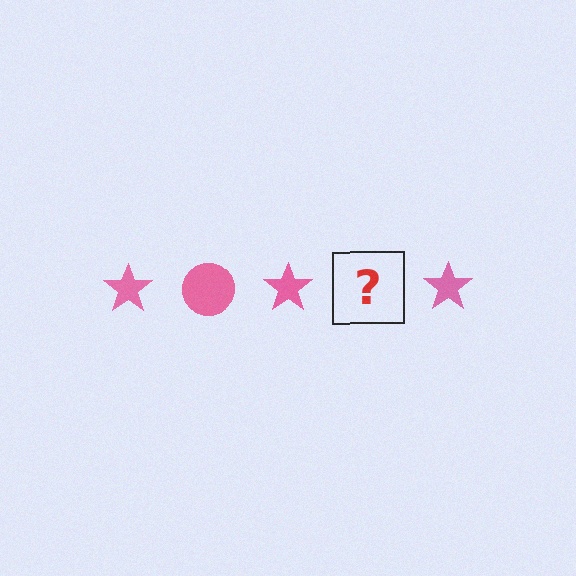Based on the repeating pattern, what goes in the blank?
The blank should be a pink circle.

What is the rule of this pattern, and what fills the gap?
The rule is that the pattern cycles through star, circle shapes in pink. The gap should be filled with a pink circle.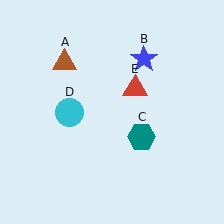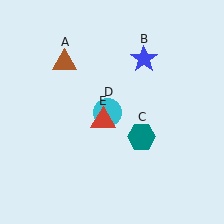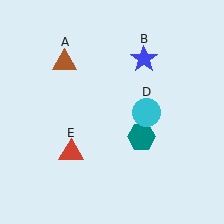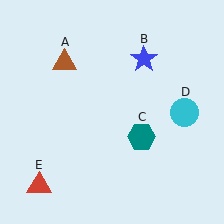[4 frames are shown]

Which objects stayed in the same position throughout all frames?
Brown triangle (object A) and blue star (object B) and teal hexagon (object C) remained stationary.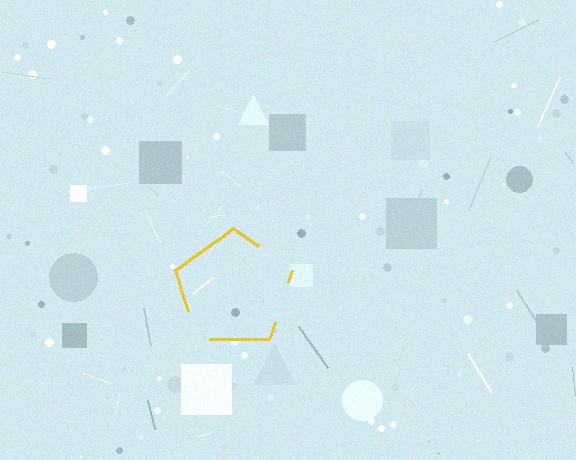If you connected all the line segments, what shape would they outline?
They would outline a pentagon.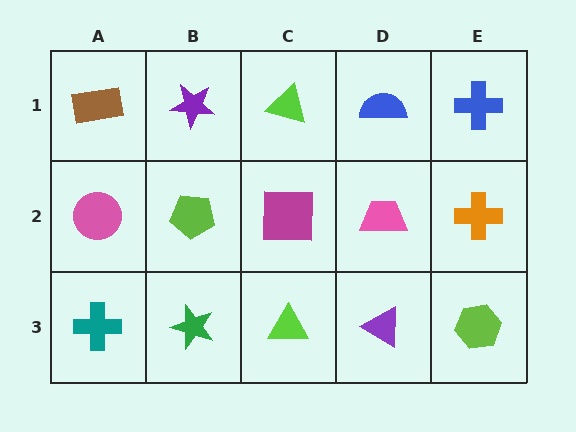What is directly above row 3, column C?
A magenta square.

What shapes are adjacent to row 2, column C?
A lime triangle (row 1, column C), a lime triangle (row 3, column C), a lime pentagon (row 2, column B), a pink trapezoid (row 2, column D).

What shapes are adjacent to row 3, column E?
An orange cross (row 2, column E), a purple triangle (row 3, column D).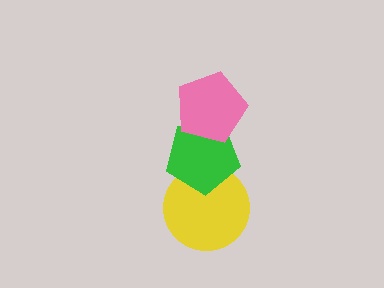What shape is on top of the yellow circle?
The green pentagon is on top of the yellow circle.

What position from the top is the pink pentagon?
The pink pentagon is 1st from the top.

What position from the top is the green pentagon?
The green pentagon is 2nd from the top.